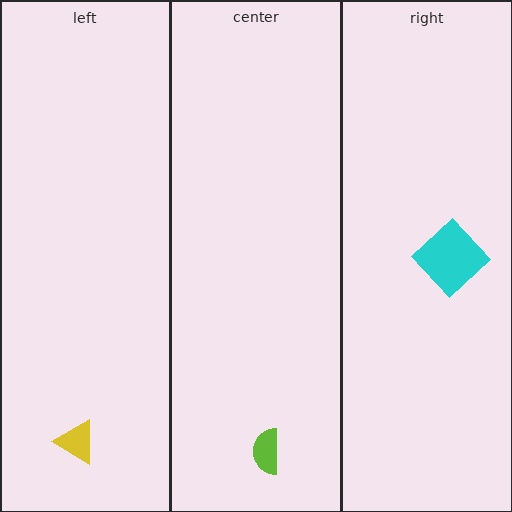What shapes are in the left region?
The yellow triangle.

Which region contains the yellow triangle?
The left region.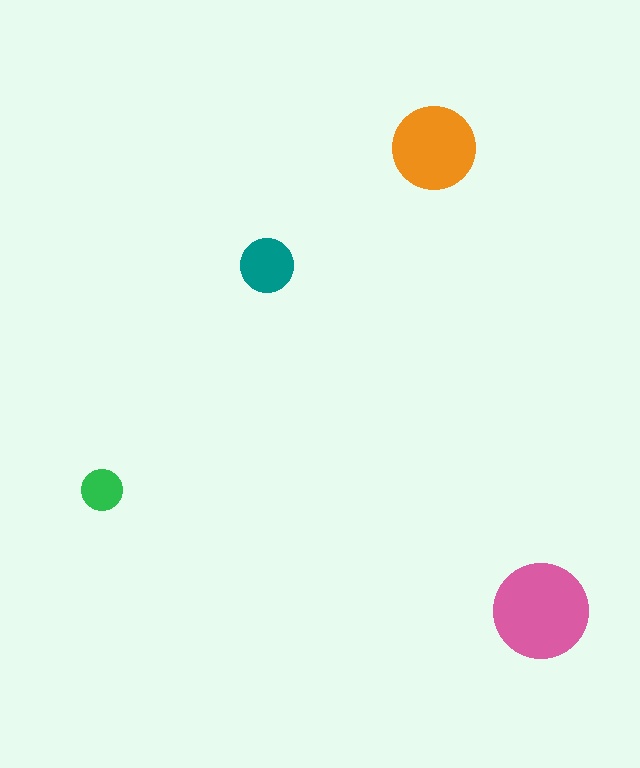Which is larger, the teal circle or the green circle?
The teal one.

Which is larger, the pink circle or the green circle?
The pink one.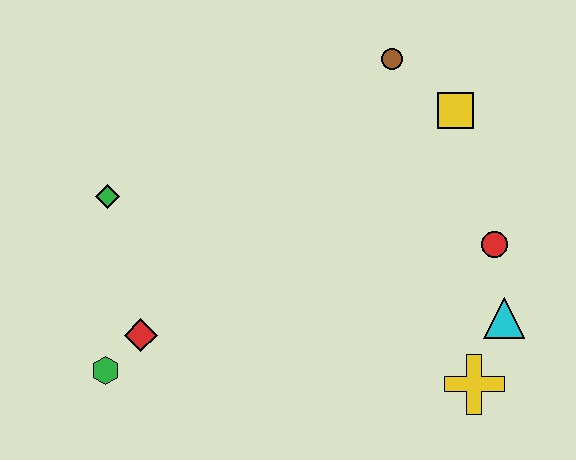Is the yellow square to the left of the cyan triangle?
Yes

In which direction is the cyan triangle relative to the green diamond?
The cyan triangle is to the right of the green diamond.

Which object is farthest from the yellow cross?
The green diamond is farthest from the yellow cross.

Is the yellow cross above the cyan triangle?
No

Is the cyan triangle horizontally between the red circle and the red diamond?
No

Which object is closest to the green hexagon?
The red diamond is closest to the green hexagon.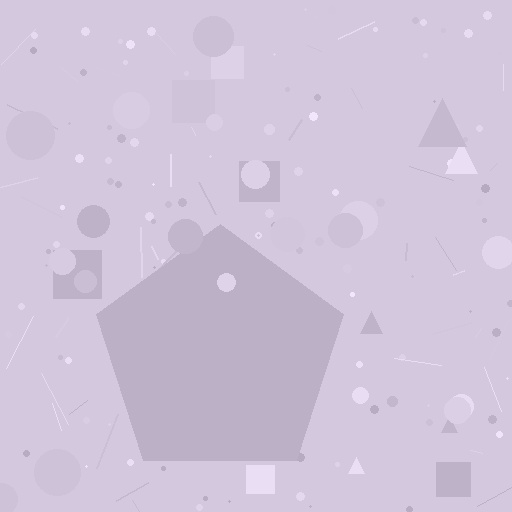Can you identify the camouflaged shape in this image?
The camouflaged shape is a pentagon.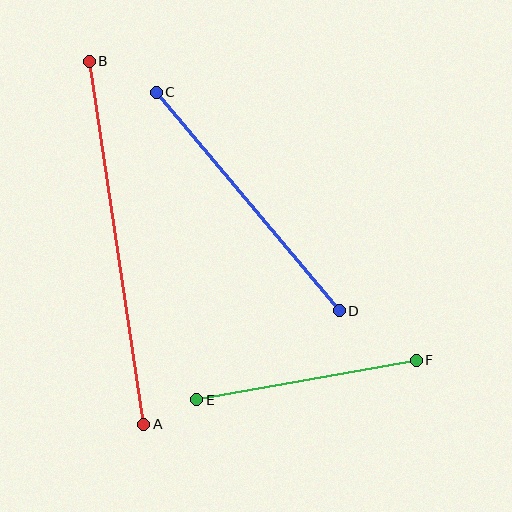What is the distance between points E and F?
The distance is approximately 223 pixels.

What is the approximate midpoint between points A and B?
The midpoint is at approximately (116, 243) pixels.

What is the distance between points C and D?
The distance is approximately 285 pixels.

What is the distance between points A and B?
The distance is approximately 367 pixels.